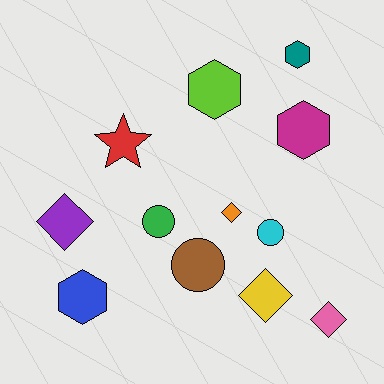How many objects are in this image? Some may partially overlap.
There are 12 objects.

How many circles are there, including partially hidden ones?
There are 3 circles.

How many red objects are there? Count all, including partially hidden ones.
There is 1 red object.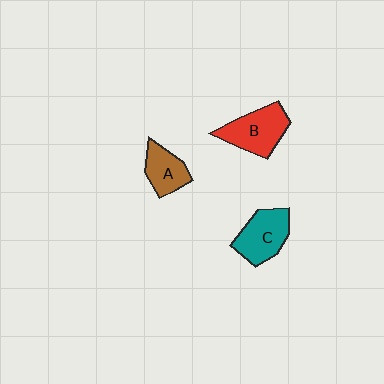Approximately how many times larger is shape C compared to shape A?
Approximately 1.4 times.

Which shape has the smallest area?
Shape A (brown).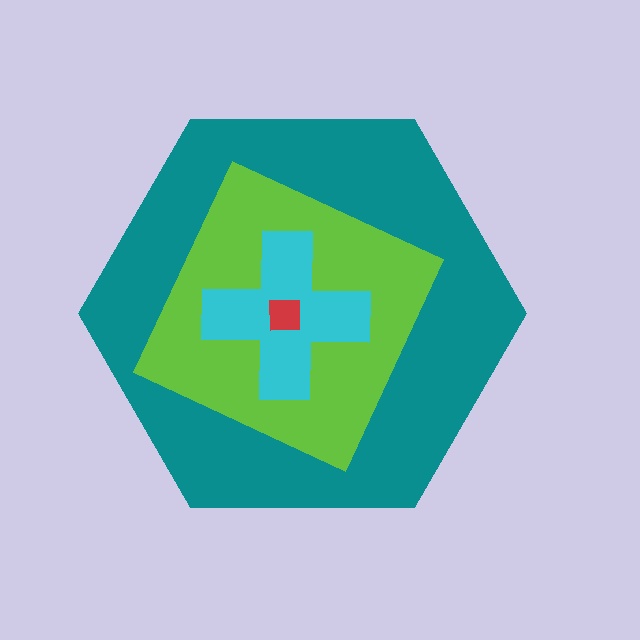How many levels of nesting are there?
4.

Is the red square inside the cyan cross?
Yes.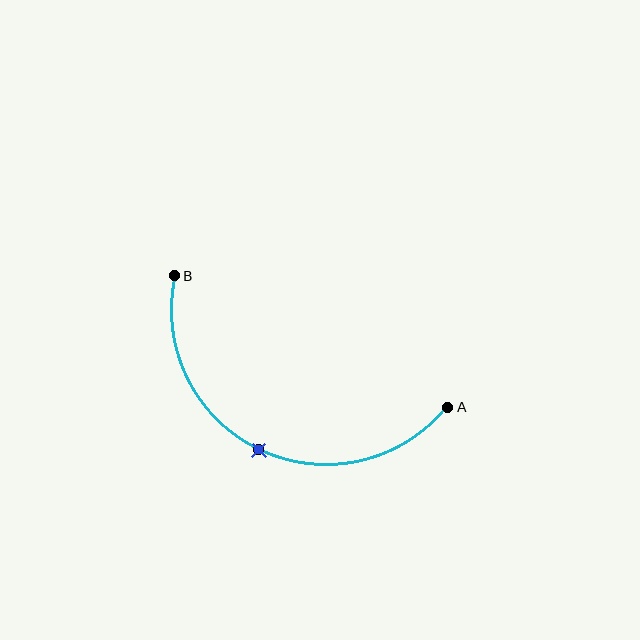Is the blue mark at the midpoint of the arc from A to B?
Yes. The blue mark lies on the arc at equal arc-length from both A and B — it is the arc midpoint.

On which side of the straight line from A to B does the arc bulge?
The arc bulges below the straight line connecting A and B.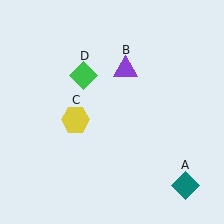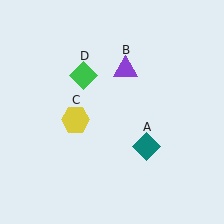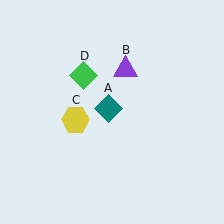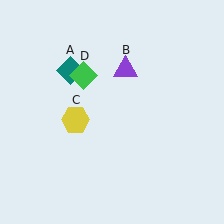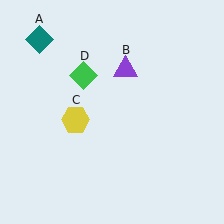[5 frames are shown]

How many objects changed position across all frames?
1 object changed position: teal diamond (object A).